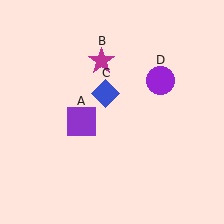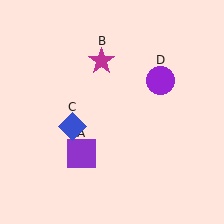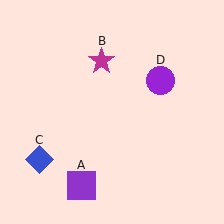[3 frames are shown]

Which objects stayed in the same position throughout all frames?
Magenta star (object B) and purple circle (object D) remained stationary.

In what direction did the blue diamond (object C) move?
The blue diamond (object C) moved down and to the left.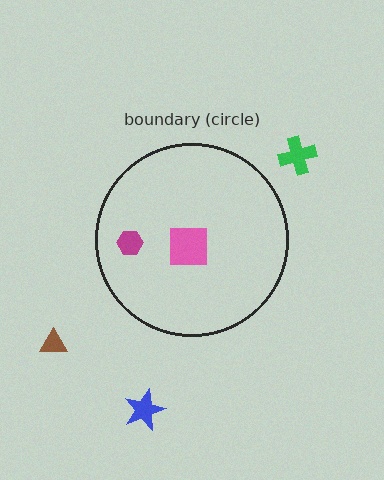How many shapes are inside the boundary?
2 inside, 3 outside.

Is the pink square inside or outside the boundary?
Inside.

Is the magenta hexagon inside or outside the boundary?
Inside.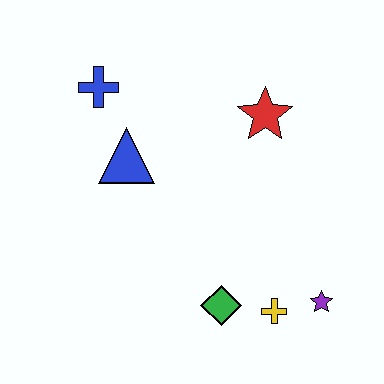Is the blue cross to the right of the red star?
No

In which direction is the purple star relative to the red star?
The purple star is below the red star.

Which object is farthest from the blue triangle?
The purple star is farthest from the blue triangle.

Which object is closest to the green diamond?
The yellow cross is closest to the green diamond.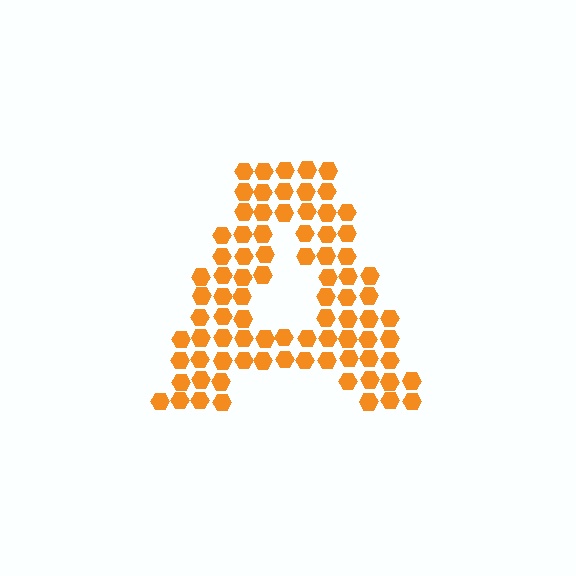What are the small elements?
The small elements are hexagons.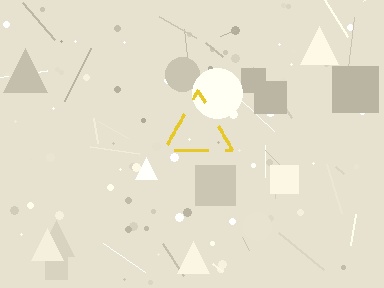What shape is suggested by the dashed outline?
The dashed outline suggests a triangle.